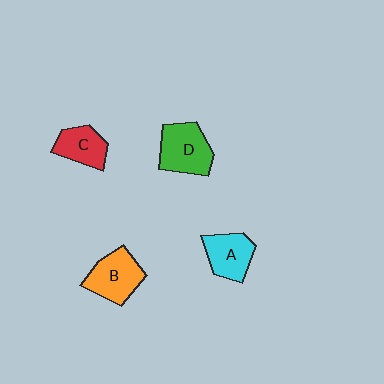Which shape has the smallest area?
Shape C (red).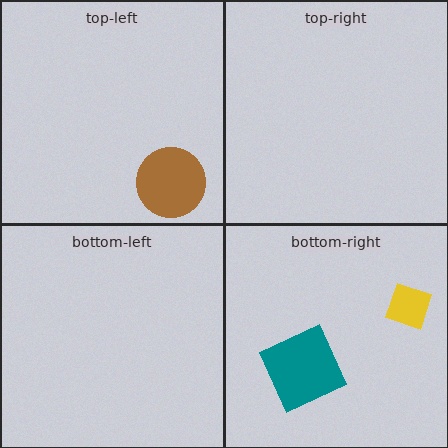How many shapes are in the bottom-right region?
2.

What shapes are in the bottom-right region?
The teal square, the yellow diamond.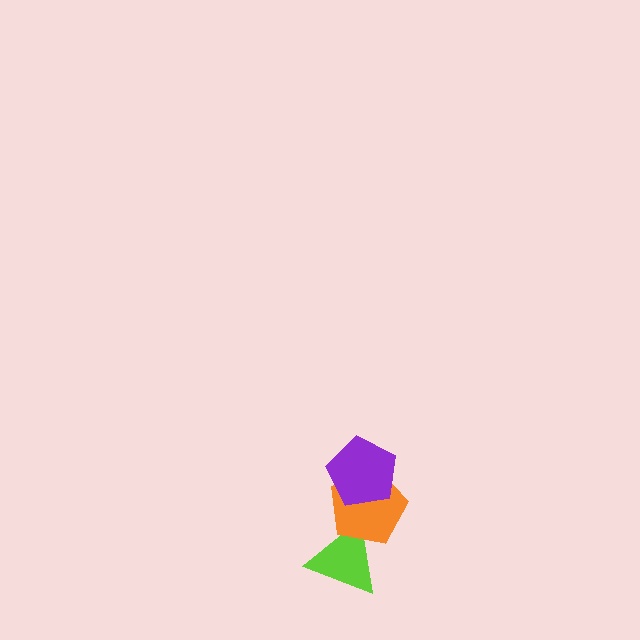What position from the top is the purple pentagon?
The purple pentagon is 1st from the top.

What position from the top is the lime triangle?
The lime triangle is 3rd from the top.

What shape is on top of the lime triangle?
The orange pentagon is on top of the lime triangle.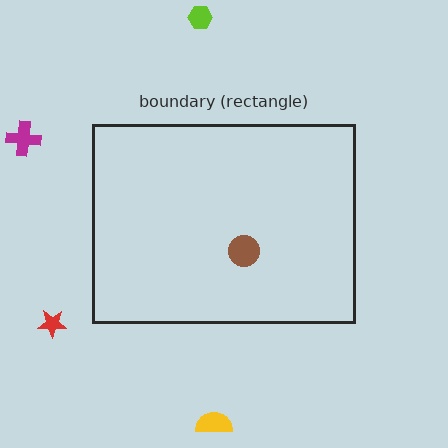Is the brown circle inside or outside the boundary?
Inside.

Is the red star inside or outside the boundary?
Outside.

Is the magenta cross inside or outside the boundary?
Outside.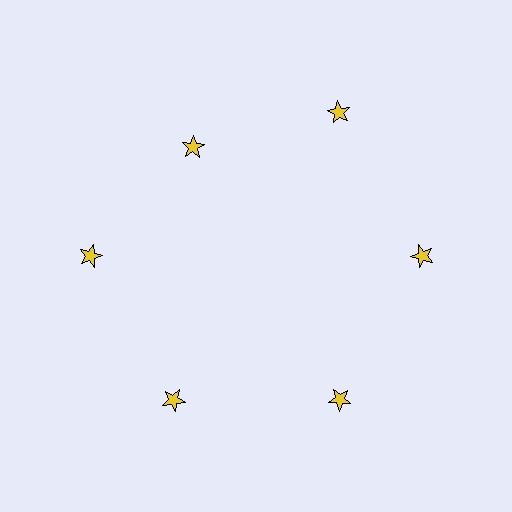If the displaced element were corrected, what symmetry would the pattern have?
It would have 6-fold rotational symmetry — the pattern would map onto itself every 60 degrees.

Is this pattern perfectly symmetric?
No. The 6 yellow stars are arranged in a ring, but one element near the 11 o'clock position is pulled inward toward the center, breaking the 6-fold rotational symmetry.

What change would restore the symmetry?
The symmetry would be restored by moving it outward, back onto the ring so that all 6 stars sit at equal angles and equal distance from the center.